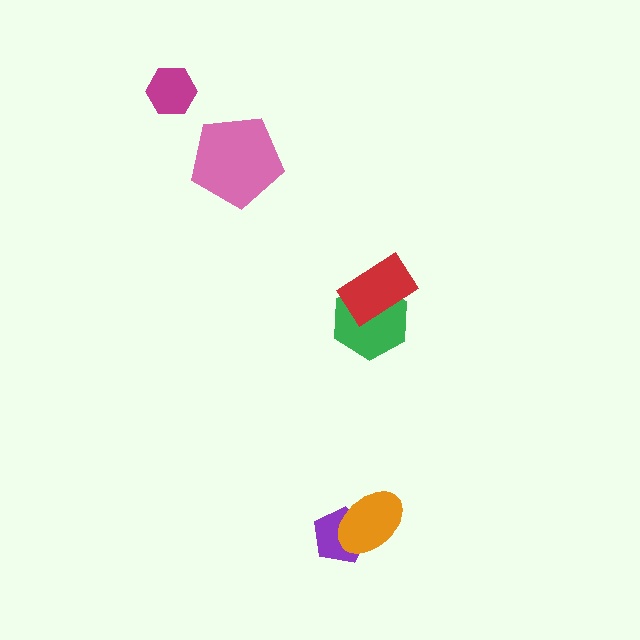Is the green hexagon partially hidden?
Yes, it is partially covered by another shape.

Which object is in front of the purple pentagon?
The orange ellipse is in front of the purple pentagon.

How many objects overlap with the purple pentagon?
1 object overlaps with the purple pentagon.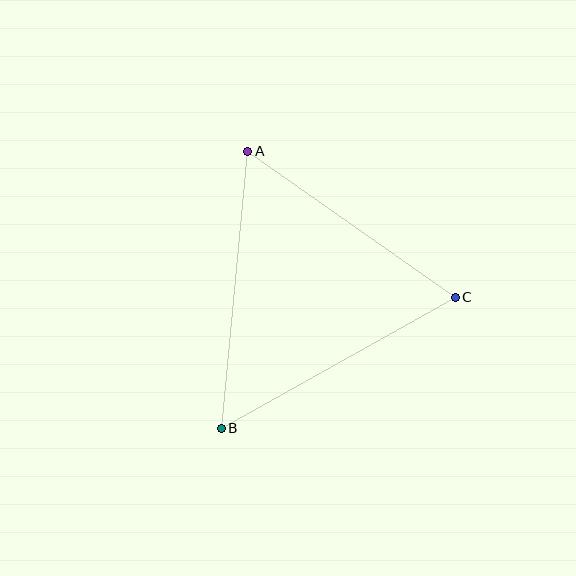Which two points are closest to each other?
Points A and C are closest to each other.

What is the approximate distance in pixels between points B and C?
The distance between B and C is approximately 268 pixels.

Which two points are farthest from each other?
Points A and B are farthest from each other.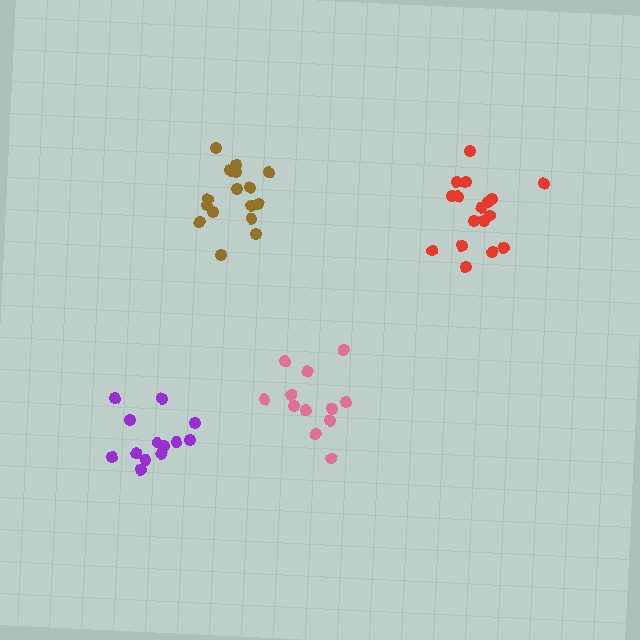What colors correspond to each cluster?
The clusters are colored: brown, pink, purple, red.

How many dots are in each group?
Group 1: 16 dots, Group 2: 12 dots, Group 3: 13 dots, Group 4: 17 dots (58 total).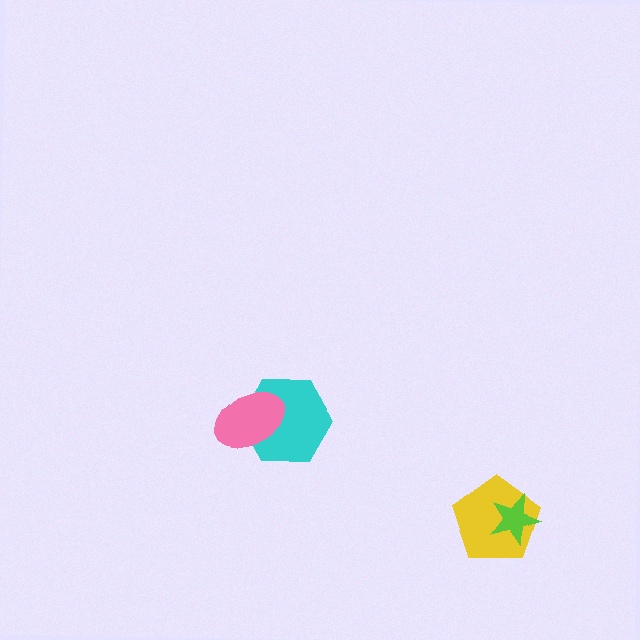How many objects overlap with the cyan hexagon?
1 object overlaps with the cyan hexagon.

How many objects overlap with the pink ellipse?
1 object overlaps with the pink ellipse.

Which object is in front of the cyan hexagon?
The pink ellipse is in front of the cyan hexagon.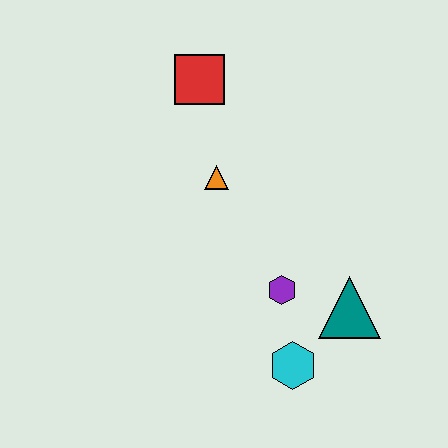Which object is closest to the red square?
The orange triangle is closest to the red square.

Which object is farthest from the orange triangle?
The cyan hexagon is farthest from the orange triangle.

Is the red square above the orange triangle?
Yes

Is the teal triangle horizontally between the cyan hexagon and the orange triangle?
No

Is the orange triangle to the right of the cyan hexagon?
No